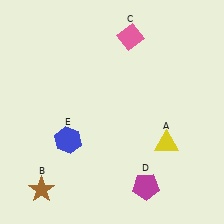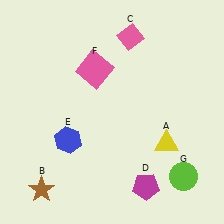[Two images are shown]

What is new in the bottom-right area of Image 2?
A lime circle (G) was added in the bottom-right area of Image 2.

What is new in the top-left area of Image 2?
A pink square (F) was added in the top-left area of Image 2.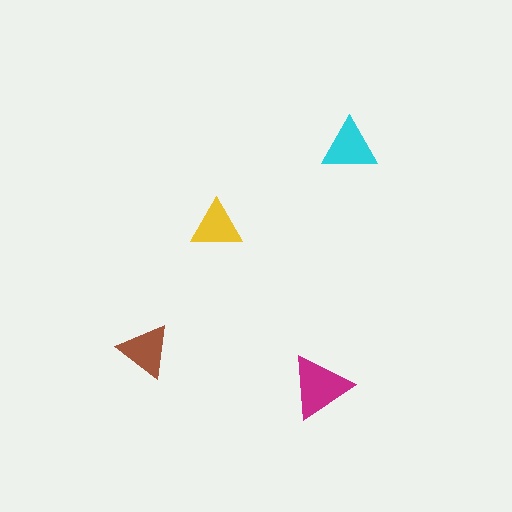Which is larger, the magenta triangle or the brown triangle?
The magenta one.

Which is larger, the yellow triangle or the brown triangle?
The brown one.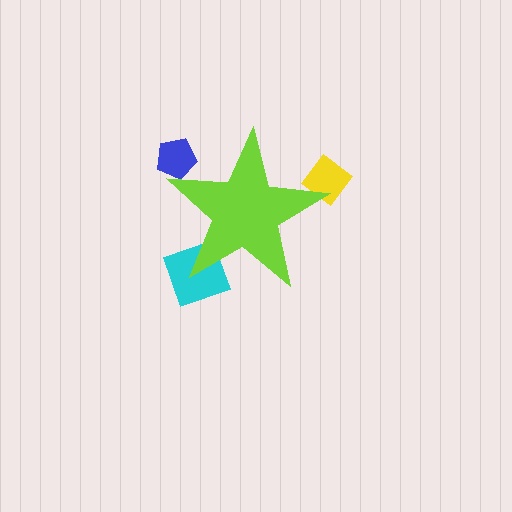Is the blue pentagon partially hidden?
Yes, the blue pentagon is partially hidden behind the lime star.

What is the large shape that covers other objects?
A lime star.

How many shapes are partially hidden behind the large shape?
3 shapes are partially hidden.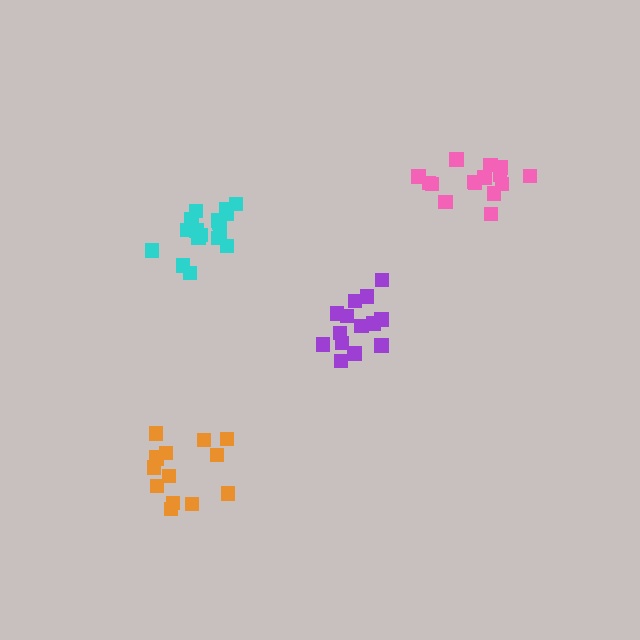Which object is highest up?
The pink cluster is topmost.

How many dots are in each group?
Group 1: 14 dots, Group 2: 15 dots, Group 3: 17 dots, Group 4: 15 dots (61 total).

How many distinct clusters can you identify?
There are 4 distinct clusters.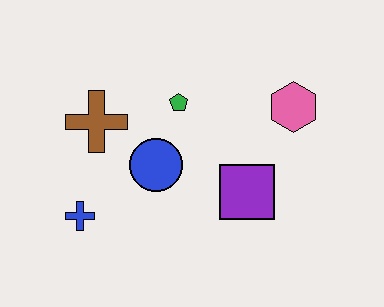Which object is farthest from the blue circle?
The pink hexagon is farthest from the blue circle.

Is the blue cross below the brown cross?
Yes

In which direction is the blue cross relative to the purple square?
The blue cross is to the left of the purple square.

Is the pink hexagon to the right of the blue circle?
Yes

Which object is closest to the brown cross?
The blue circle is closest to the brown cross.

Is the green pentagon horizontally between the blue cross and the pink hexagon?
Yes